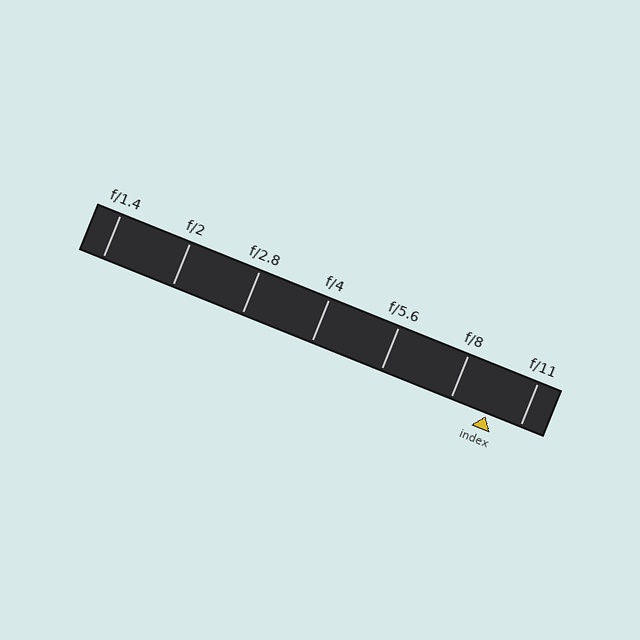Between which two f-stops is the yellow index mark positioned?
The index mark is between f/8 and f/11.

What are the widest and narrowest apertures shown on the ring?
The widest aperture shown is f/1.4 and the narrowest is f/11.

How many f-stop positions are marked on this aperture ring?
There are 7 f-stop positions marked.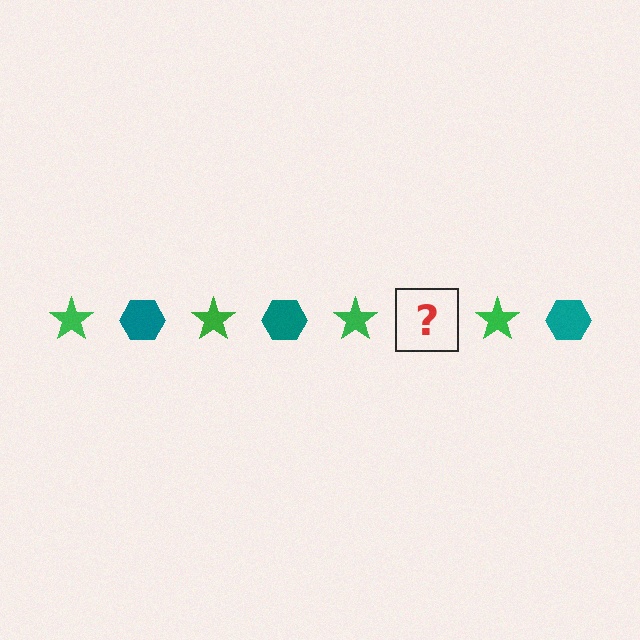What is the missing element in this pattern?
The missing element is a teal hexagon.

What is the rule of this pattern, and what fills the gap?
The rule is that the pattern alternates between green star and teal hexagon. The gap should be filled with a teal hexagon.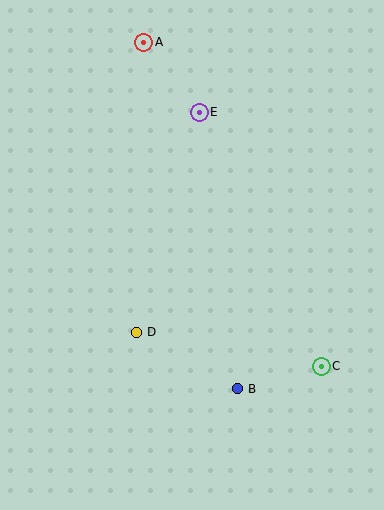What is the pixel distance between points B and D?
The distance between B and D is 116 pixels.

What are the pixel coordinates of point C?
Point C is at (321, 366).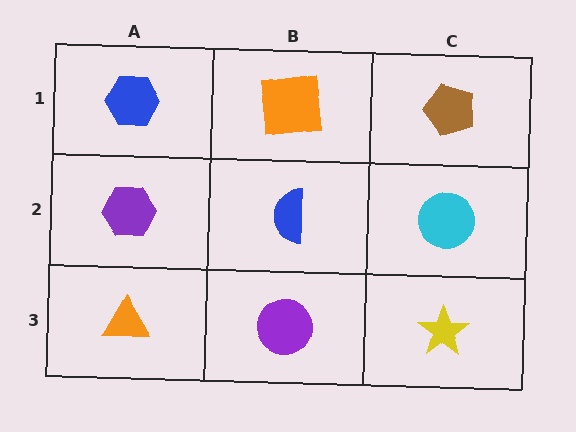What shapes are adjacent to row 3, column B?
A blue semicircle (row 2, column B), an orange triangle (row 3, column A), a yellow star (row 3, column C).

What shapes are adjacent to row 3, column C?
A cyan circle (row 2, column C), a purple circle (row 3, column B).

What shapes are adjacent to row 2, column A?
A blue hexagon (row 1, column A), an orange triangle (row 3, column A), a blue semicircle (row 2, column B).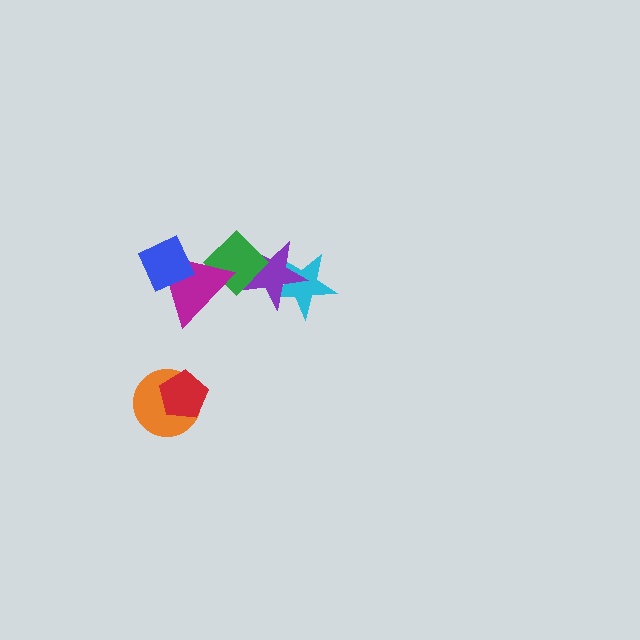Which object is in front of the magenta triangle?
The blue diamond is in front of the magenta triangle.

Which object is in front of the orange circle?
The red pentagon is in front of the orange circle.